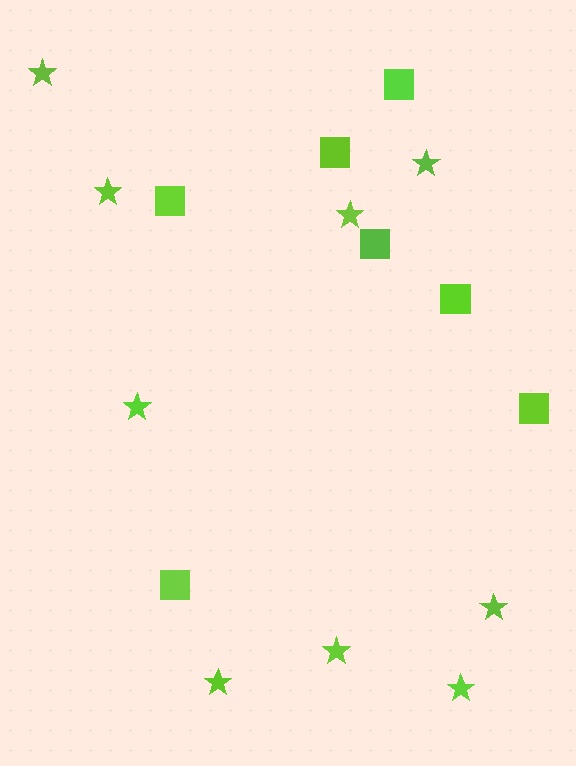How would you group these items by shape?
There are 2 groups: one group of squares (7) and one group of stars (9).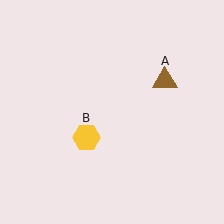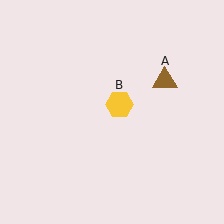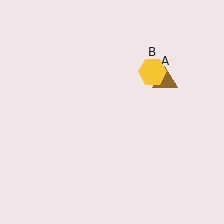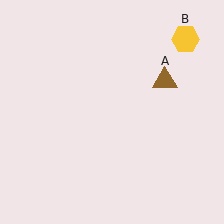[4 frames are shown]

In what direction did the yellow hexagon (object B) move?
The yellow hexagon (object B) moved up and to the right.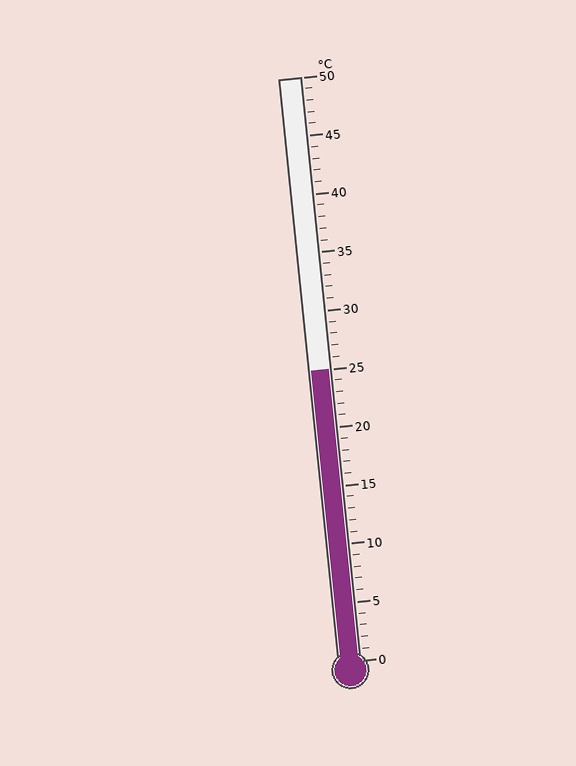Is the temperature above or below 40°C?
The temperature is below 40°C.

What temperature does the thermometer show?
The thermometer shows approximately 25°C.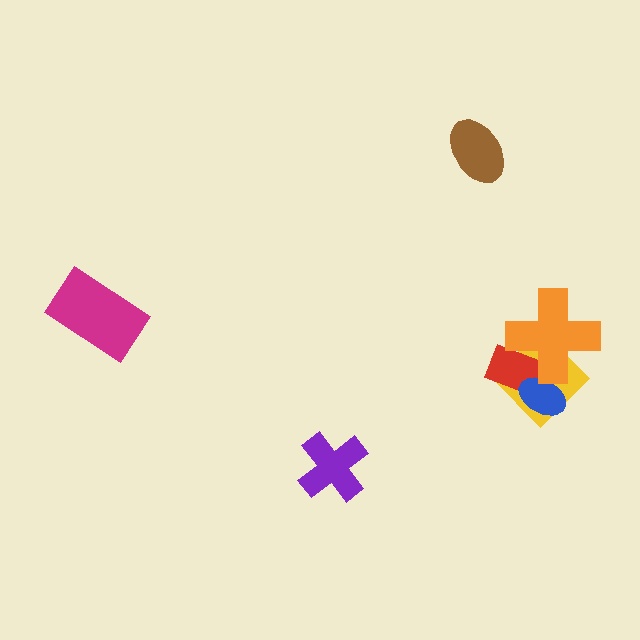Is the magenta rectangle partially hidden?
No, no other shape covers it.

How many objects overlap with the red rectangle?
3 objects overlap with the red rectangle.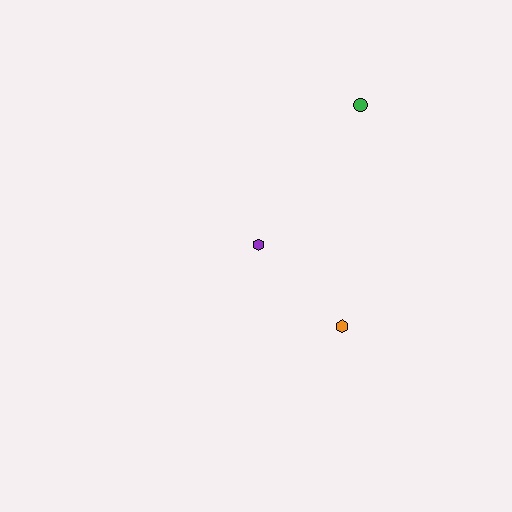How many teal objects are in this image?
There are no teal objects.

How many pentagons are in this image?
There are no pentagons.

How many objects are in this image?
There are 3 objects.